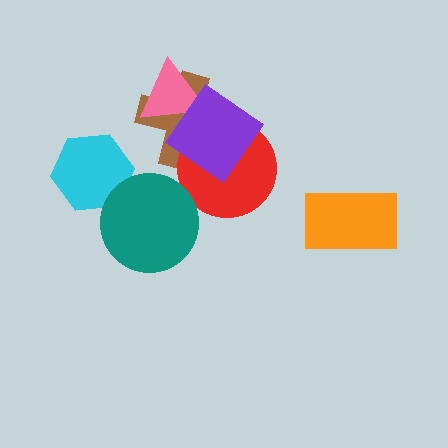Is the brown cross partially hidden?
Yes, it is partially covered by another shape.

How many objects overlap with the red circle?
2 objects overlap with the red circle.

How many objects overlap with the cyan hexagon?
1 object overlaps with the cyan hexagon.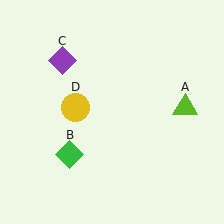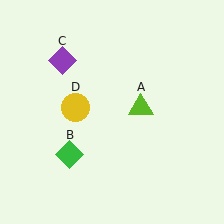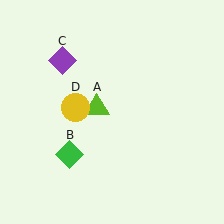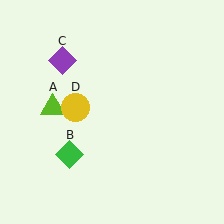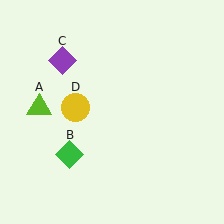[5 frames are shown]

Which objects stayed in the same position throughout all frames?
Green diamond (object B) and purple diamond (object C) and yellow circle (object D) remained stationary.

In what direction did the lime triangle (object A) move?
The lime triangle (object A) moved left.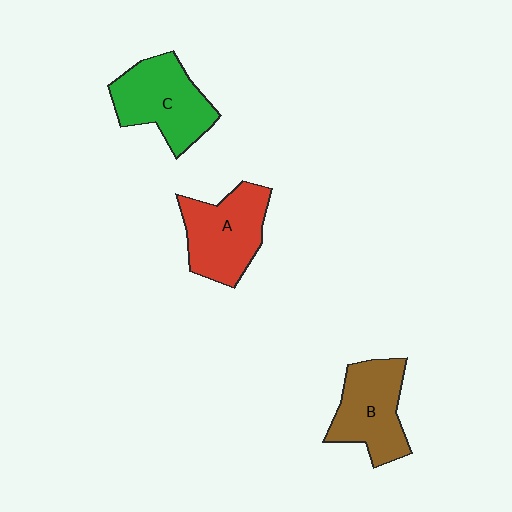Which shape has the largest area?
Shape C (green).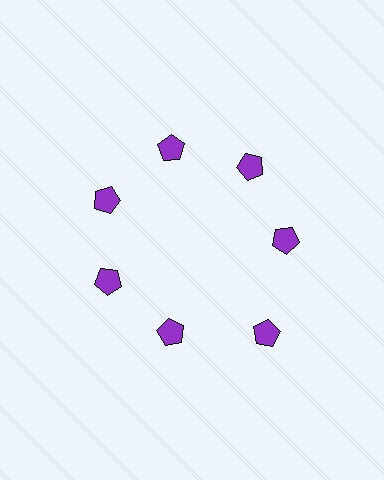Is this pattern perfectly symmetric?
No. The 7 purple pentagons are arranged in a ring, but one element near the 5 o'clock position is pushed outward from the center, breaking the 7-fold rotational symmetry.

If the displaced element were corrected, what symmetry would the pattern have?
It would have 7-fold rotational symmetry — the pattern would map onto itself every 51 degrees.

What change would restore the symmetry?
The symmetry would be restored by moving it inward, back onto the ring so that all 7 pentagons sit at equal angles and equal distance from the center.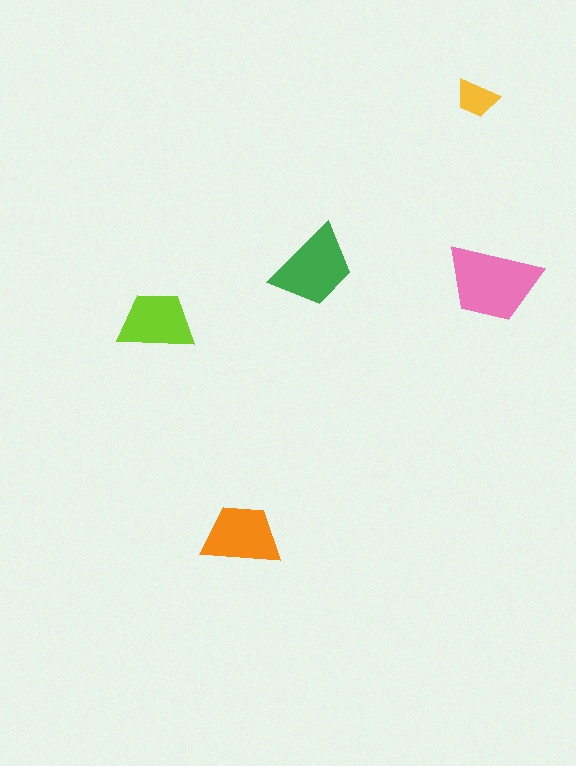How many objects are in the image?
There are 5 objects in the image.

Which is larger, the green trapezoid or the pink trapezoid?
The pink one.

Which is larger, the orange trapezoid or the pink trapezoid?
The pink one.